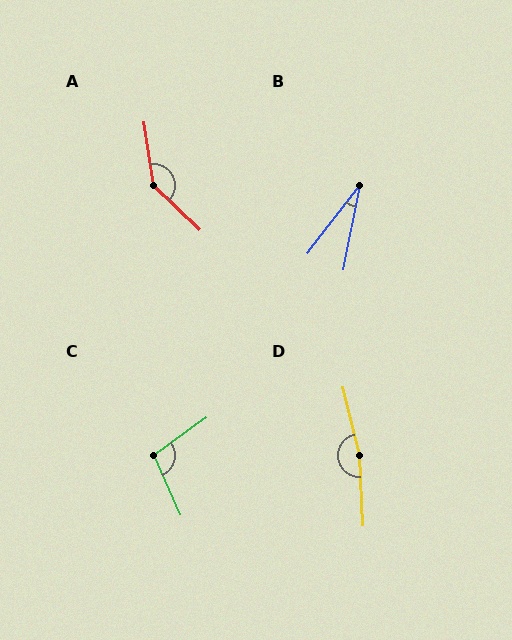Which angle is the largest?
D, at approximately 169 degrees.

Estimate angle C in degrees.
Approximately 101 degrees.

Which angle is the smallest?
B, at approximately 26 degrees.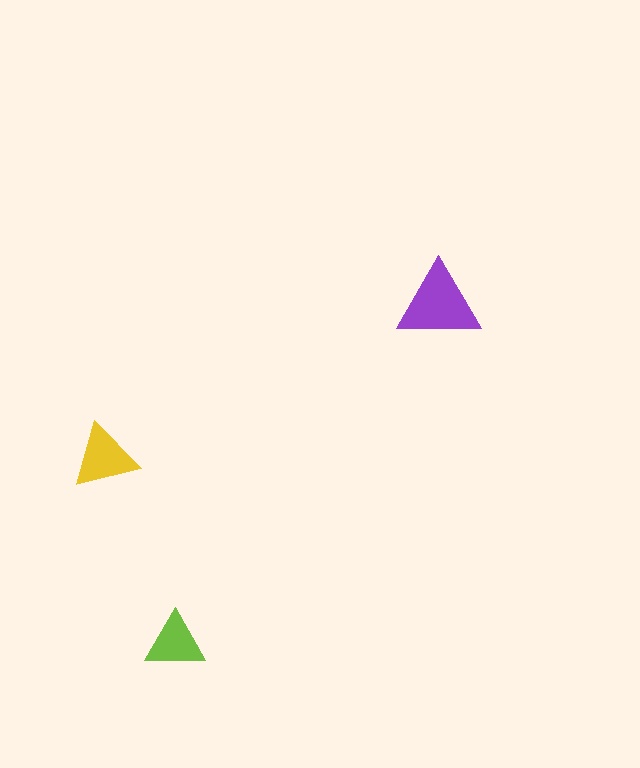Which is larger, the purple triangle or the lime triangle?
The purple one.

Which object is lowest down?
The lime triangle is bottommost.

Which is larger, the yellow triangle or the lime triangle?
The yellow one.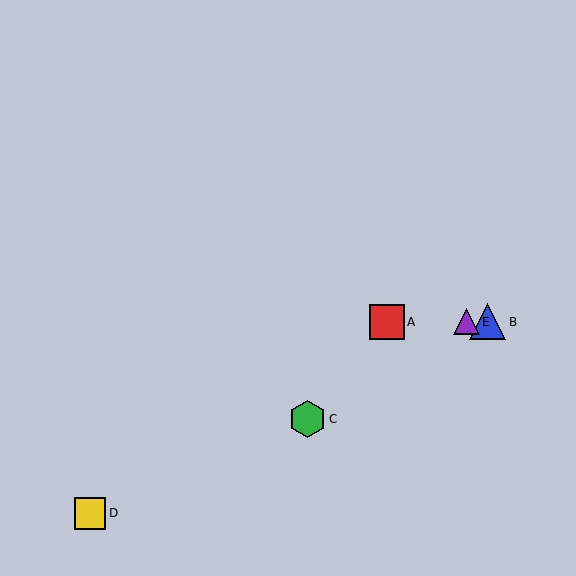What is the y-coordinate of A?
Object A is at y≈322.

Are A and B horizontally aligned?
Yes, both are at y≈322.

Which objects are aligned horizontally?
Objects A, B, E are aligned horizontally.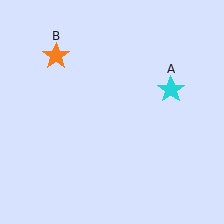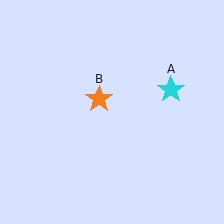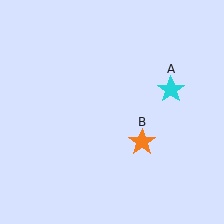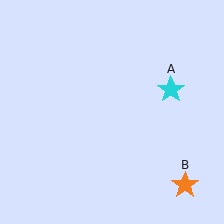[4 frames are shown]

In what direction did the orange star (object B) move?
The orange star (object B) moved down and to the right.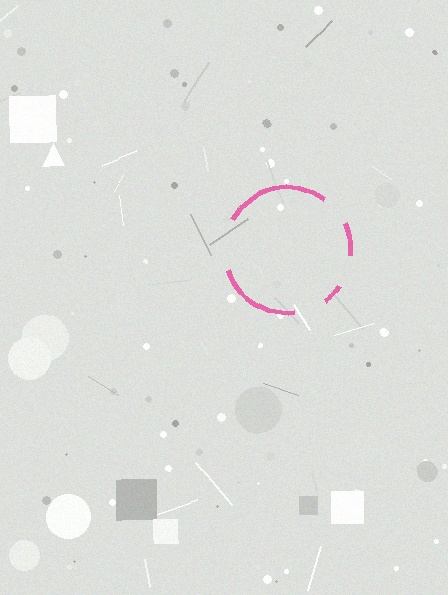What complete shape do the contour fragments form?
The contour fragments form a circle.